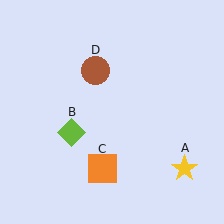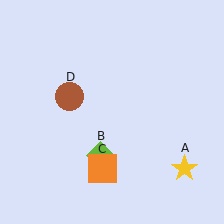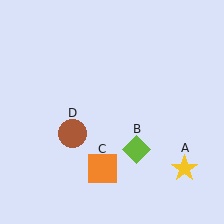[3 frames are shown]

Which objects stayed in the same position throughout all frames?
Yellow star (object A) and orange square (object C) remained stationary.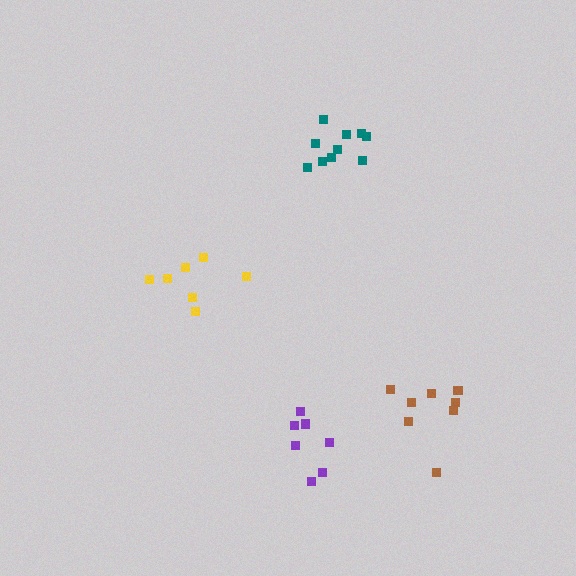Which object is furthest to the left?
The yellow cluster is leftmost.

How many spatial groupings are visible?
There are 4 spatial groupings.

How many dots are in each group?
Group 1: 10 dots, Group 2: 7 dots, Group 3: 7 dots, Group 4: 8 dots (32 total).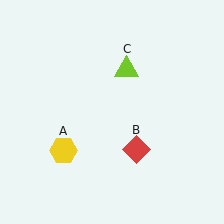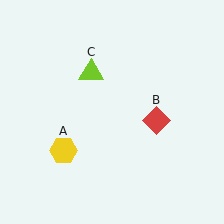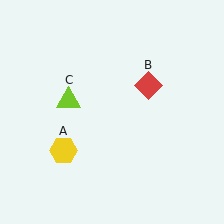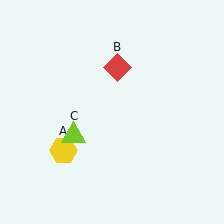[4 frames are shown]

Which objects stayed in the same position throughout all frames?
Yellow hexagon (object A) remained stationary.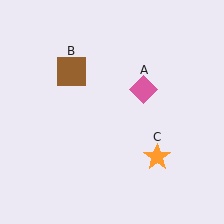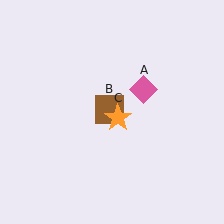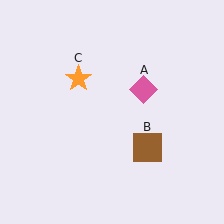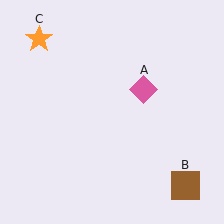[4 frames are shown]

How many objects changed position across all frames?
2 objects changed position: brown square (object B), orange star (object C).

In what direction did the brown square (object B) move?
The brown square (object B) moved down and to the right.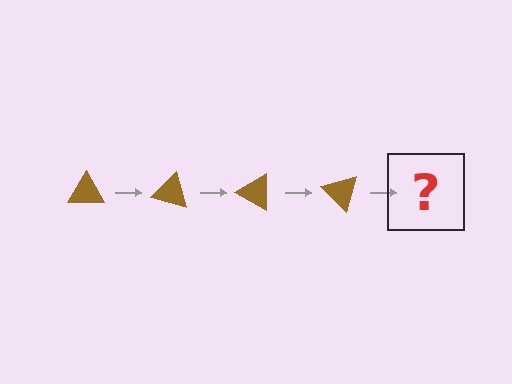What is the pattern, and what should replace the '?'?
The pattern is that the triangle rotates 15 degrees each step. The '?' should be a brown triangle rotated 60 degrees.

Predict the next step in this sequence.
The next step is a brown triangle rotated 60 degrees.